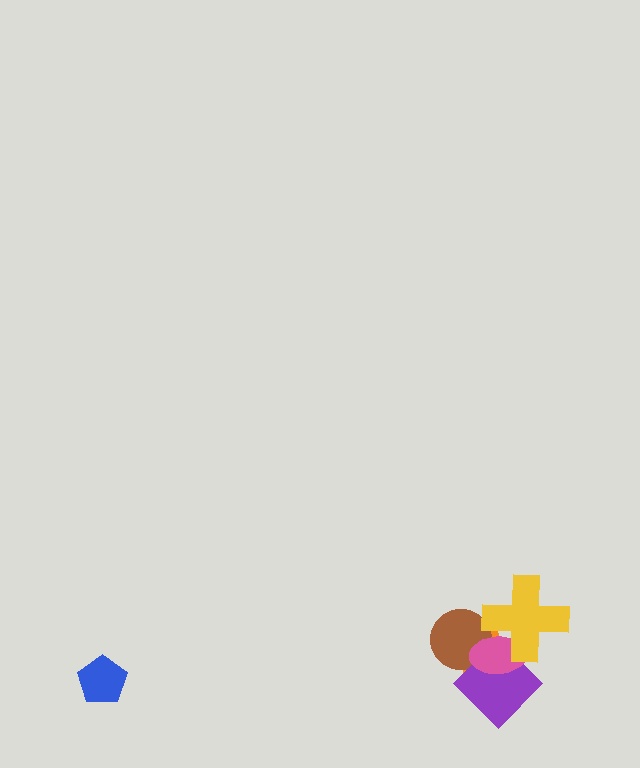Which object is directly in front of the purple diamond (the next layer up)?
The pink ellipse is directly in front of the purple diamond.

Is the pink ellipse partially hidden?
Yes, it is partially covered by another shape.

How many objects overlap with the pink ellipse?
4 objects overlap with the pink ellipse.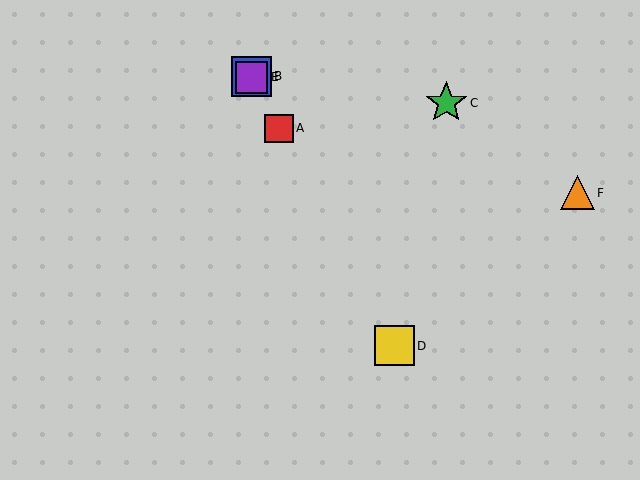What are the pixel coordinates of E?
Object E is at (252, 77).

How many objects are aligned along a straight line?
4 objects (A, B, D, E) are aligned along a straight line.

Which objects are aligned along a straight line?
Objects A, B, D, E are aligned along a straight line.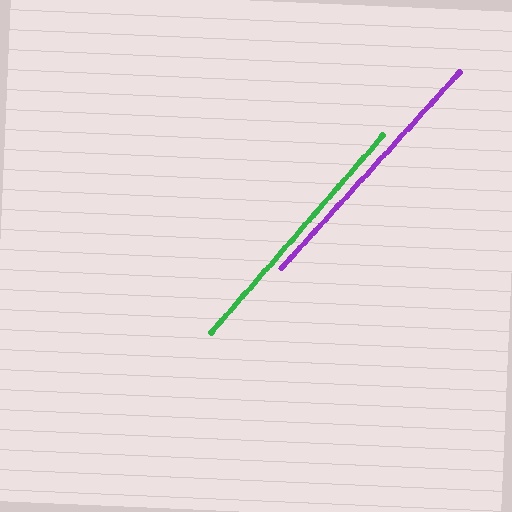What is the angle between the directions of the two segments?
Approximately 1 degree.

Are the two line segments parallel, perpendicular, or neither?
Parallel — their directions differ by only 1.2°.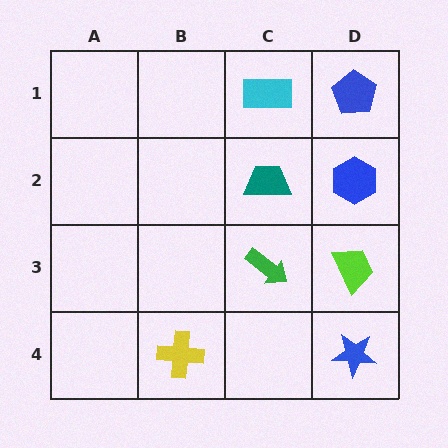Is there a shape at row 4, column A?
No, that cell is empty.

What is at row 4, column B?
A yellow cross.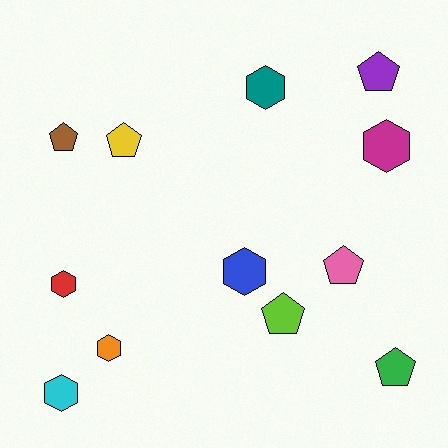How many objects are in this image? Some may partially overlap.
There are 12 objects.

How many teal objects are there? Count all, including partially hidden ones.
There is 1 teal object.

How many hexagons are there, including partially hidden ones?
There are 6 hexagons.